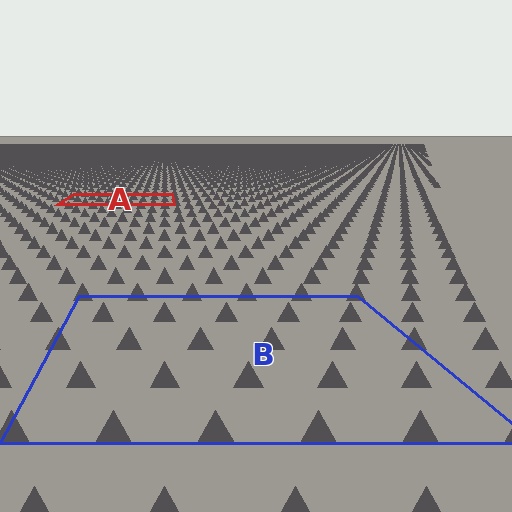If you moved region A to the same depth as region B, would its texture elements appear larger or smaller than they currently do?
They would appear larger. At a closer depth, the same texture elements are projected at a bigger on-screen size.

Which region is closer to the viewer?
Region B is closer. The texture elements there are larger and more spread out.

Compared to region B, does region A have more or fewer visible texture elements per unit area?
Region A has more texture elements per unit area — they are packed more densely because it is farther away.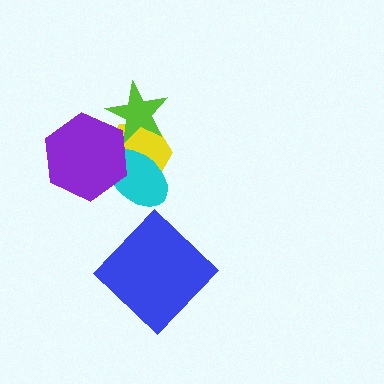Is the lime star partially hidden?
Yes, it is partially covered by another shape.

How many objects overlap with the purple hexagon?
3 objects overlap with the purple hexagon.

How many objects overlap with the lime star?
2 objects overlap with the lime star.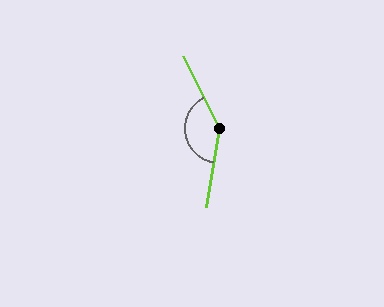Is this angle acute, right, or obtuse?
It is obtuse.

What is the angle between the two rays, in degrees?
Approximately 143 degrees.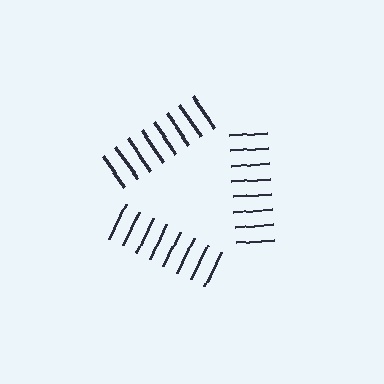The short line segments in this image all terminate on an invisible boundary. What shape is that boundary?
An illusory triangle — the line segments terminate on its edges but no continuous stroke is drawn.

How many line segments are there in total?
24 — 8 along each of the 3 edges.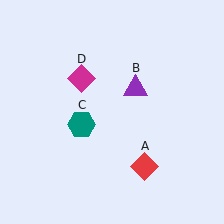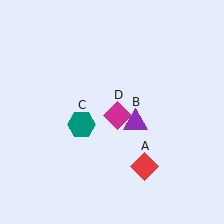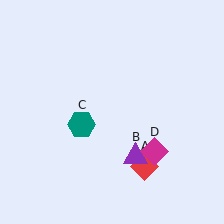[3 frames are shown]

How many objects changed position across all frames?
2 objects changed position: purple triangle (object B), magenta diamond (object D).